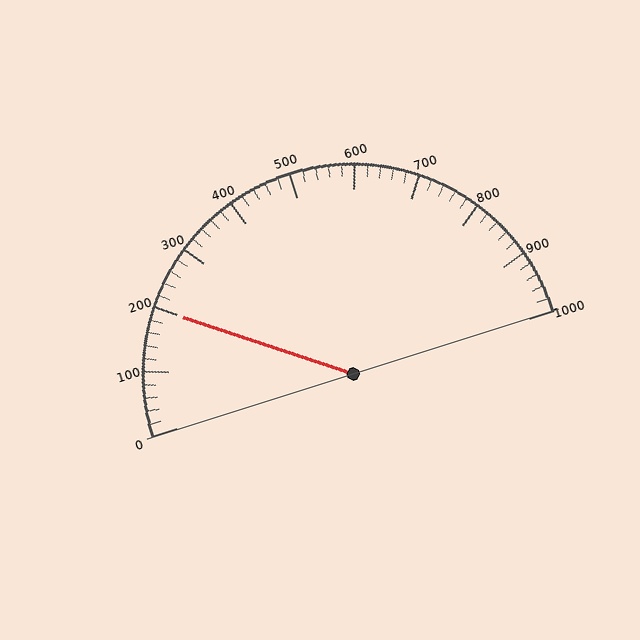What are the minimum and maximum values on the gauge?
The gauge ranges from 0 to 1000.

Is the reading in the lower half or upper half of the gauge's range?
The reading is in the lower half of the range (0 to 1000).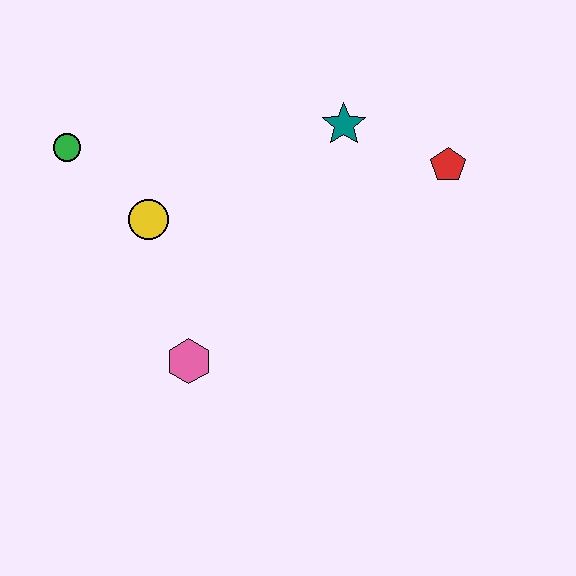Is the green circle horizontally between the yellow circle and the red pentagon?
No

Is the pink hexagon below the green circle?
Yes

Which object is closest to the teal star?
The red pentagon is closest to the teal star.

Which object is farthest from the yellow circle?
The red pentagon is farthest from the yellow circle.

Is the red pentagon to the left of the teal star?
No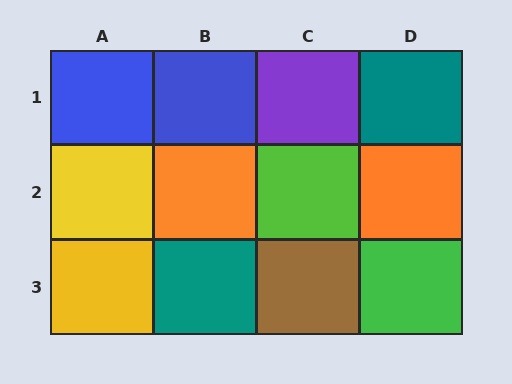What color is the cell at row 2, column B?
Orange.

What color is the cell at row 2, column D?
Orange.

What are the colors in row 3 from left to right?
Yellow, teal, brown, green.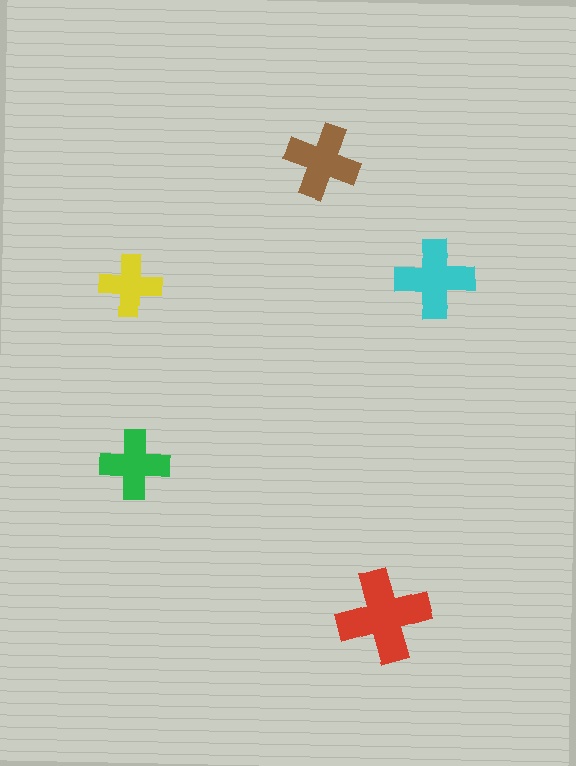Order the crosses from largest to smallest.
the red one, the cyan one, the brown one, the green one, the yellow one.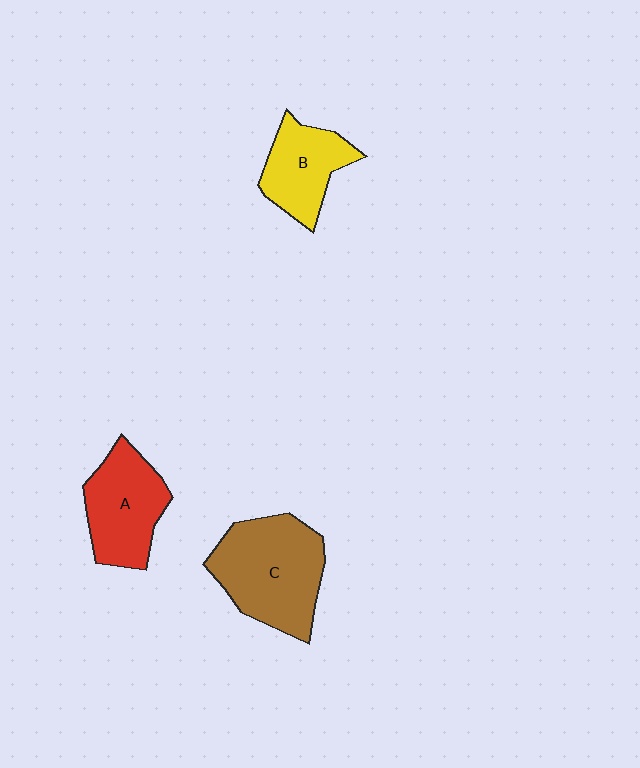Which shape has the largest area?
Shape C (brown).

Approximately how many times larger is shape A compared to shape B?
Approximately 1.2 times.